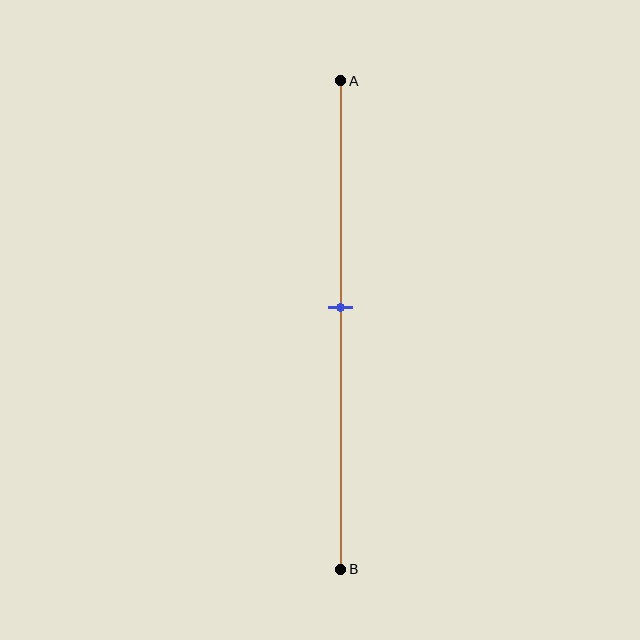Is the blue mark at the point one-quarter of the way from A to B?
No, the mark is at about 45% from A, not at the 25% one-quarter point.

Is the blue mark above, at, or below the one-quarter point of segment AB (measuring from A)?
The blue mark is below the one-quarter point of segment AB.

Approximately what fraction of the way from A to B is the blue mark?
The blue mark is approximately 45% of the way from A to B.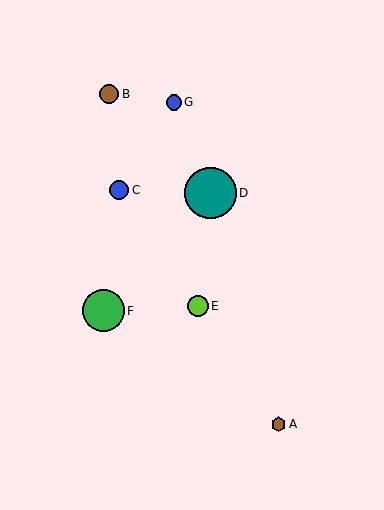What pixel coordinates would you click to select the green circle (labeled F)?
Click at (104, 311) to select the green circle F.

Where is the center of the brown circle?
The center of the brown circle is at (109, 94).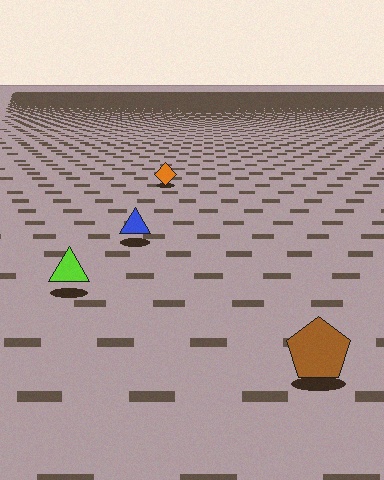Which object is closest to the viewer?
The brown pentagon is closest. The texture marks near it are larger and more spread out.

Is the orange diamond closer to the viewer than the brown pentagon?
No. The brown pentagon is closer — you can tell from the texture gradient: the ground texture is coarser near it.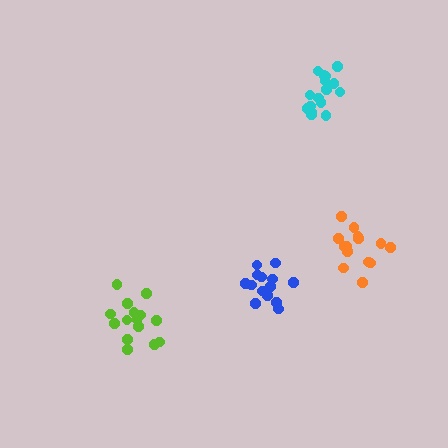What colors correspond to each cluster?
The clusters are colored: blue, orange, lime, cyan.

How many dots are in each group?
Group 1: 15 dots, Group 2: 15 dots, Group 3: 15 dots, Group 4: 16 dots (61 total).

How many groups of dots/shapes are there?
There are 4 groups.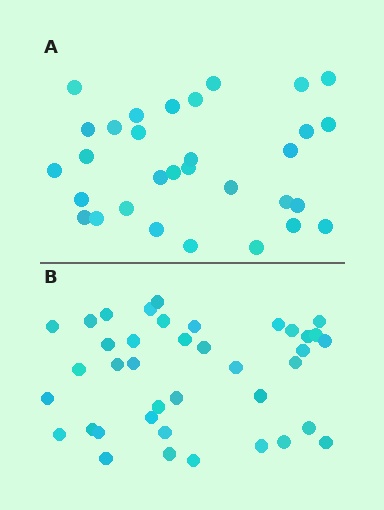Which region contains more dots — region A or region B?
Region B (the bottom region) has more dots.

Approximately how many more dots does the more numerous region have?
Region B has roughly 8 or so more dots than region A.